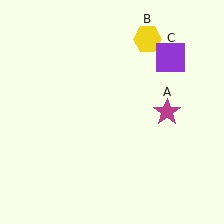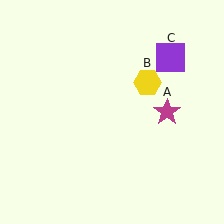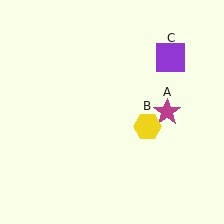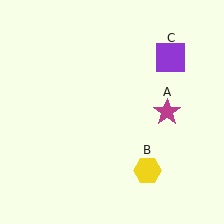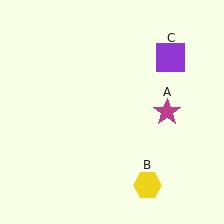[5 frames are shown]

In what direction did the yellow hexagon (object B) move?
The yellow hexagon (object B) moved down.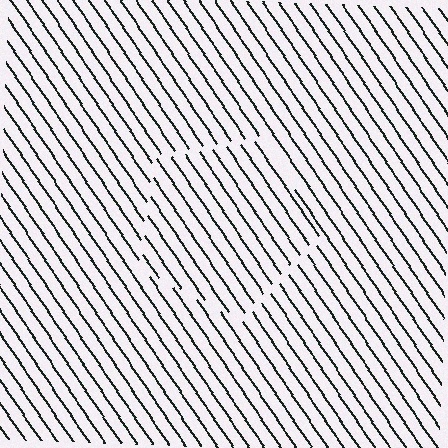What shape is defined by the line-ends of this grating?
An illusory pentagon. The interior of the shape contains the same grating, shifted by half a period — the contour is defined by the phase discontinuity where line-ends from the inner and outer gratings abut.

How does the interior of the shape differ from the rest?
The interior of the shape contains the same grating, shifted by half a period — the contour is defined by the phase discontinuity where line-ends from the inner and outer gratings abut.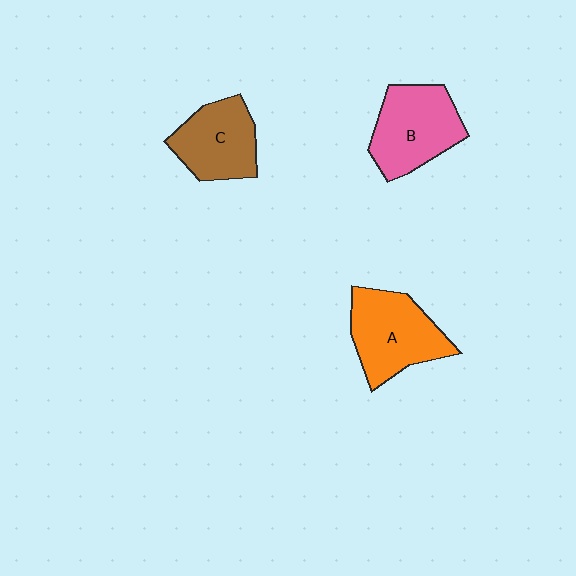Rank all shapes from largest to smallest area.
From largest to smallest: A (orange), B (pink), C (brown).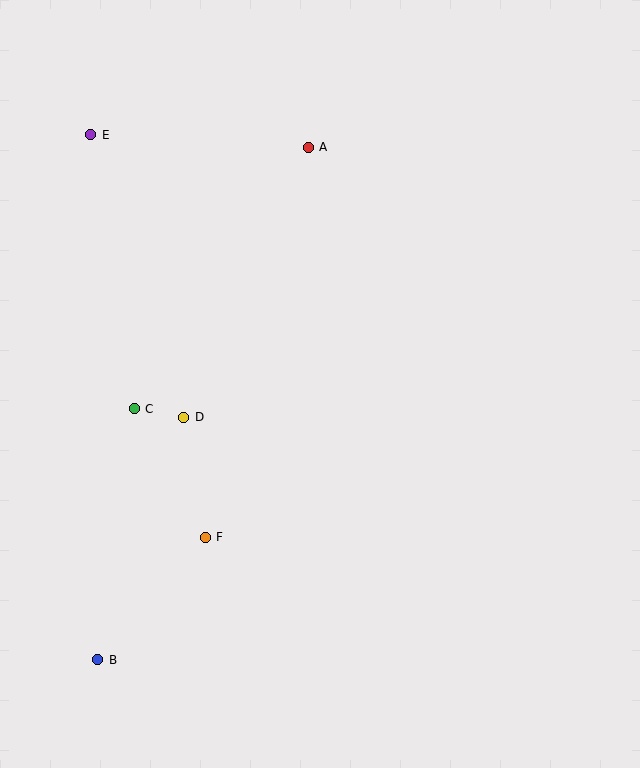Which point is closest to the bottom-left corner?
Point B is closest to the bottom-left corner.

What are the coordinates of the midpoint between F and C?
The midpoint between F and C is at (170, 473).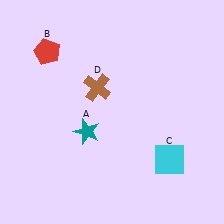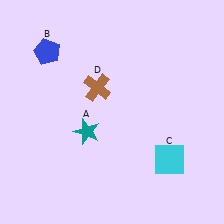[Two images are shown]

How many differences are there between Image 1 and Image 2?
There is 1 difference between the two images.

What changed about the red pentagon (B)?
In Image 1, B is red. In Image 2, it changed to blue.